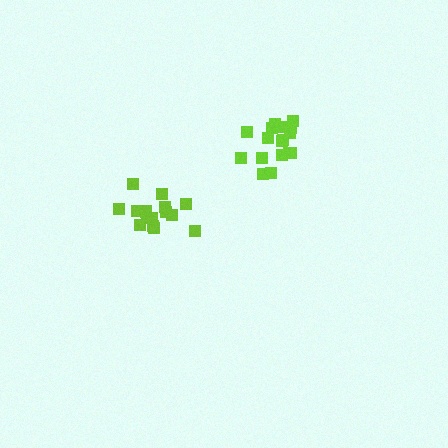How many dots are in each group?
Group 1: 17 dots, Group 2: 16 dots (33 total).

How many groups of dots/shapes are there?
There are 2 groups.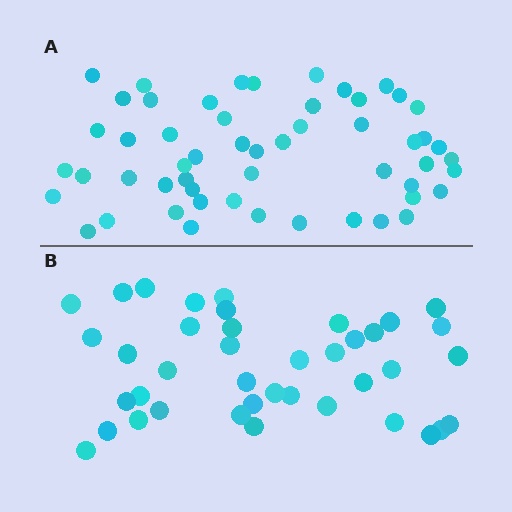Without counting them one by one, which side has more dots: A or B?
Region A (the top region) has more dots.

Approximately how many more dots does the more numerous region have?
Region A has approximately 15 more dots than region B.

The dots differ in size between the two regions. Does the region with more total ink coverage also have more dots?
No. Region B has more total ink coverage because its dots are larger, but region A actually contains more individual dots. Total area can be misleading — the number of items is what matters here.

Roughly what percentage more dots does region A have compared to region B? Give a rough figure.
About 35% more.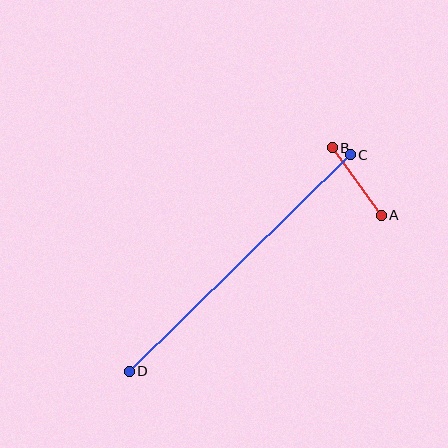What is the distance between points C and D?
The distance is approximately 310 pixels.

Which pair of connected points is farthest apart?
Points C and D are farthest apart.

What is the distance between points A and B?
The distance is approximately 84 pixels.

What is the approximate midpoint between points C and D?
The midpoint is at approximately (240, 263) pixels.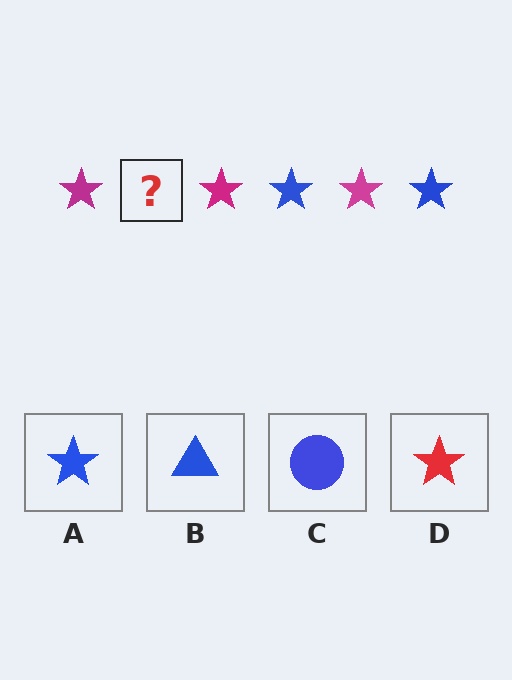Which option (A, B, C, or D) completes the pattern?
A.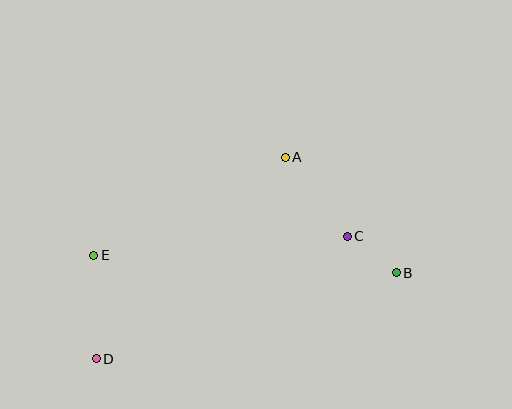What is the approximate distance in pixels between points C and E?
The distance between C and E is approximately 254 pixels.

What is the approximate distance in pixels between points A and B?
The distance between A and B is approximately 160 pixels.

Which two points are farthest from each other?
Points B and D are farthest from each other.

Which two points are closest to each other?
Points B and C are closest to each other.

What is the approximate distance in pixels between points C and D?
The distance between C and D is approximately 279 pixels.